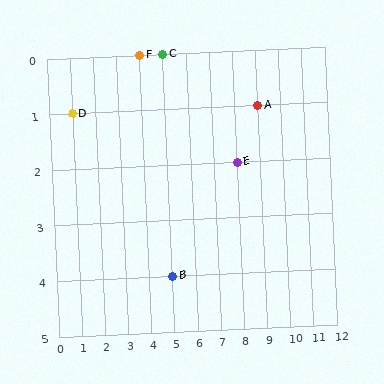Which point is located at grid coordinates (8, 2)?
Point E is at (8, 2).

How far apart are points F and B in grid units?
Points F and B are 1 column and 4 rows apart (about 4.1 grid units diagonally).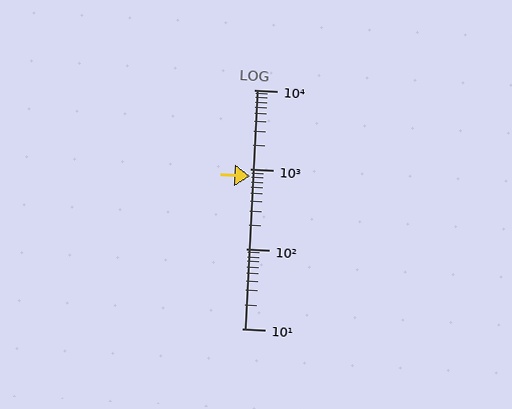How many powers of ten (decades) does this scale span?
The scale spans 3 decades, from 10 to 10000.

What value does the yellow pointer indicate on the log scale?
The pointer indicates approximately 820.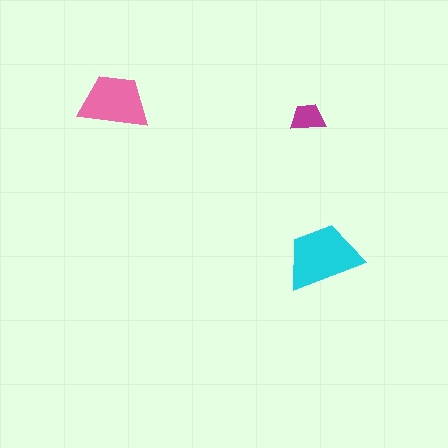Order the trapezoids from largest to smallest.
the cyan one, the pink one, the magenta one.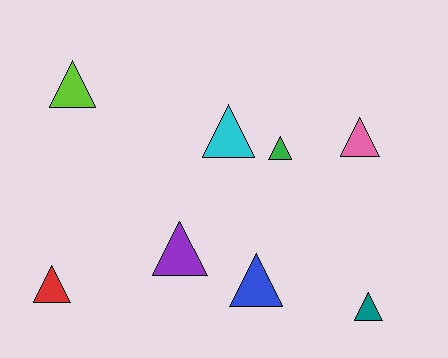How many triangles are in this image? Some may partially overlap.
There are 8 triangles.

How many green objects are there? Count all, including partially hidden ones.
There is 1 green object.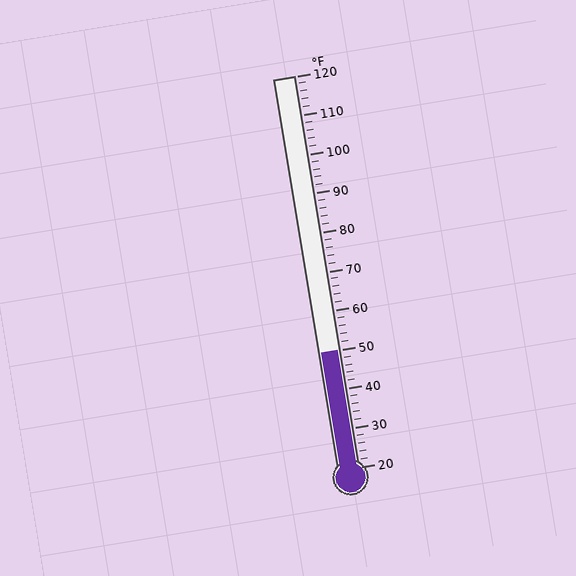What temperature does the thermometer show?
The thermometer shows approximately 50°F.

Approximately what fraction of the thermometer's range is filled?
The thermometer is filled to approximately 30% of its range.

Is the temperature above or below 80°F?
The temperature is below 80°F.